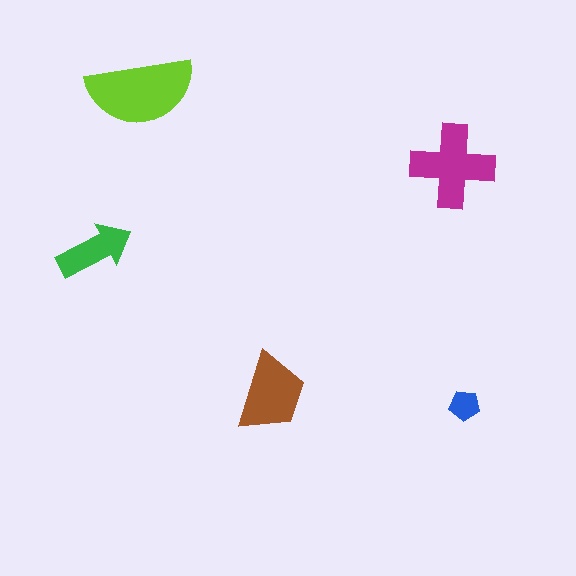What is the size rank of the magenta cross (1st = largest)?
2nd.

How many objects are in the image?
There are 5 objects in the image.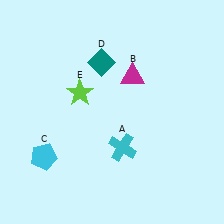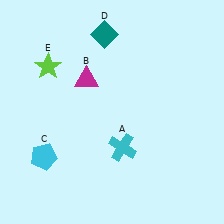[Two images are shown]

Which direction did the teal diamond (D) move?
The teal diamond (D) moved up.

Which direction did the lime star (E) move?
The lime star (E) moved left.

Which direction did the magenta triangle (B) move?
The magenta triangle (B) moved left.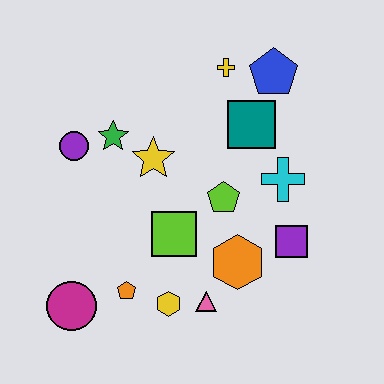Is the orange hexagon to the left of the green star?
No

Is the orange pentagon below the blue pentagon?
Yes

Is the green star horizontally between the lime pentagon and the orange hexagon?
No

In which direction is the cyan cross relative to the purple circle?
The cyan cross is to the right of the purple circle.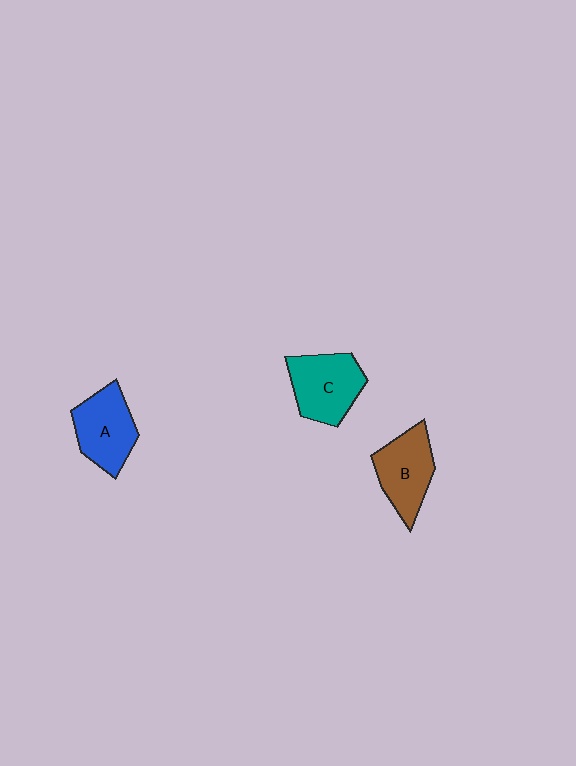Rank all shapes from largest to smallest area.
From largest to smallest: C (teal), A (blue), B (brown).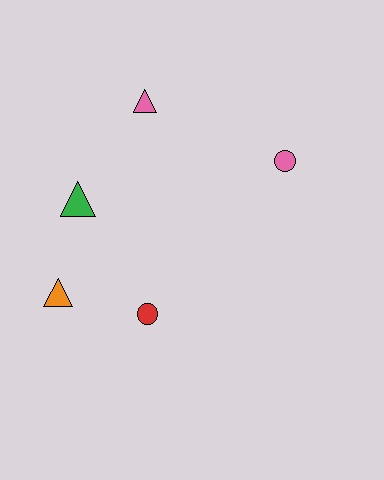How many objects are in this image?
There are 5 objects.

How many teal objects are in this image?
There are no teal objects.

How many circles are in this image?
There are 2 circles.